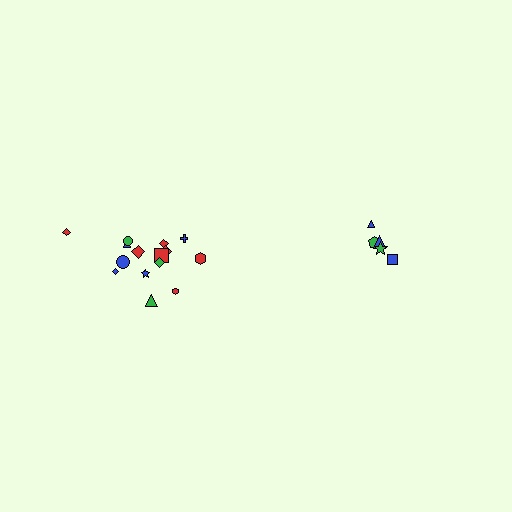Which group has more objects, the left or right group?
The left group.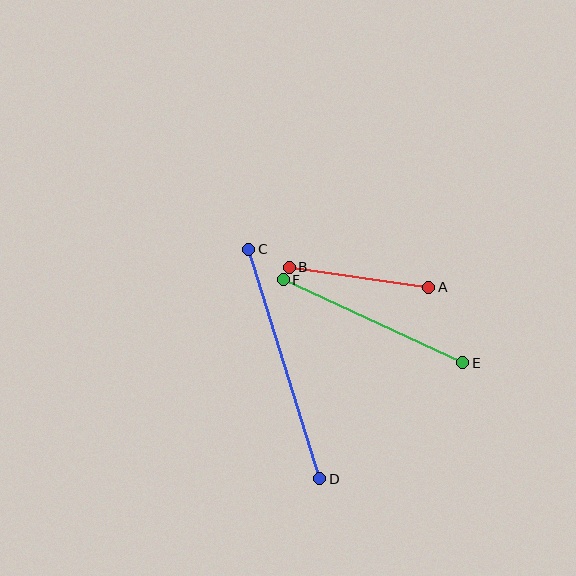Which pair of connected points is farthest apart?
Points C and D are farthest apart.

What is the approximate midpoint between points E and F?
The midpoint is at approximately (373, 321) pixels.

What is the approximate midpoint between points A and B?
The midpoint is at approximately (359, 277) pixels.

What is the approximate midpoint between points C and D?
The midpoint is at approximately (284, 364) pixels.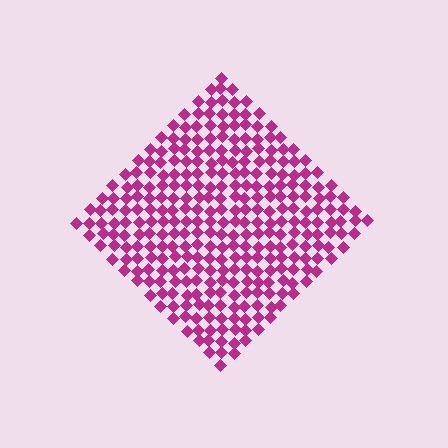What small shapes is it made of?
It is made of small diamonds.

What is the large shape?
The large shape is a diamond.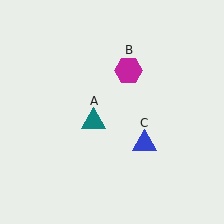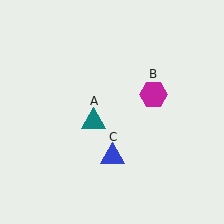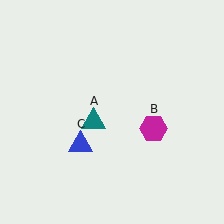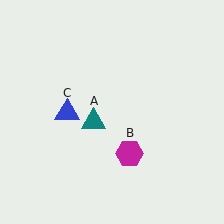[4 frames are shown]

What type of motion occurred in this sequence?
The magenta hexagon (object B), blue triangle (object C) rotated clockwise around the center of the scene.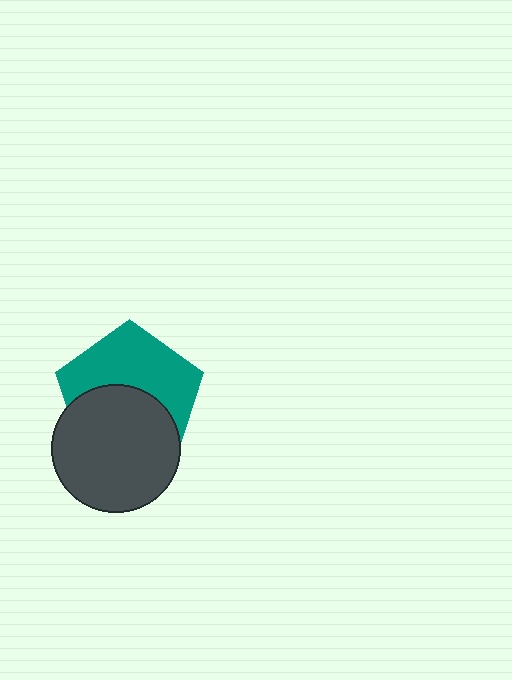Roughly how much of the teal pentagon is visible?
About half of it is visible (roughly 52%).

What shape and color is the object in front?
The object in front is a dark gray circle.